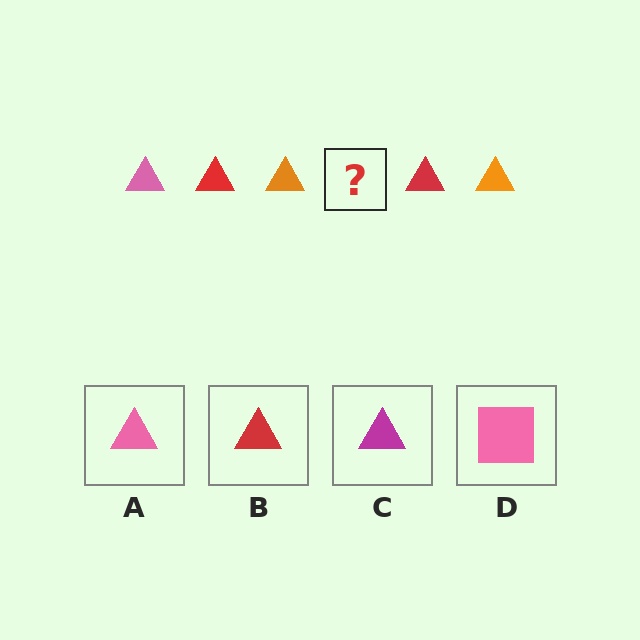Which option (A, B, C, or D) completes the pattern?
A.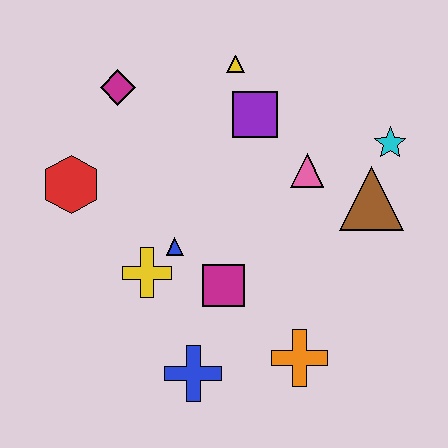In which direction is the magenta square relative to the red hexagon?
The magenta square is to the right of the red hexagon.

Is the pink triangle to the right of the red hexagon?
Yes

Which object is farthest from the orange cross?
The magenta diamond is farthest from the orange cross.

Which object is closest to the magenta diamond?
The red hexagon is closest to the magenta diamond.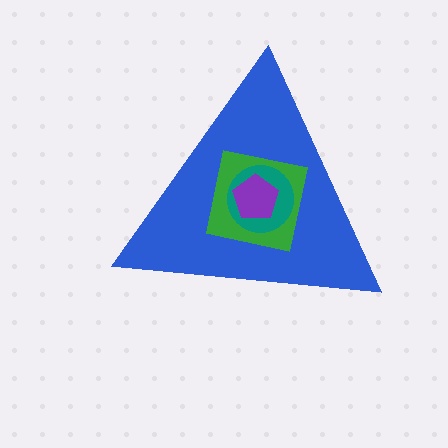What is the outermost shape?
The blue triangle.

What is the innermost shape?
The purple pentagon.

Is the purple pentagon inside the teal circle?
Yes.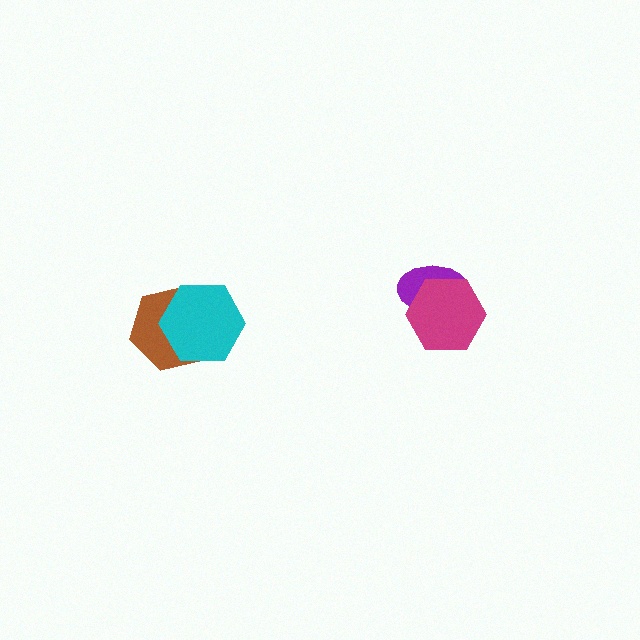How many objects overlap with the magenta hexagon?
1 object overlaps with the magenta hexagon.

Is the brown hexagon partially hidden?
Yes, it is partially covered by another shape.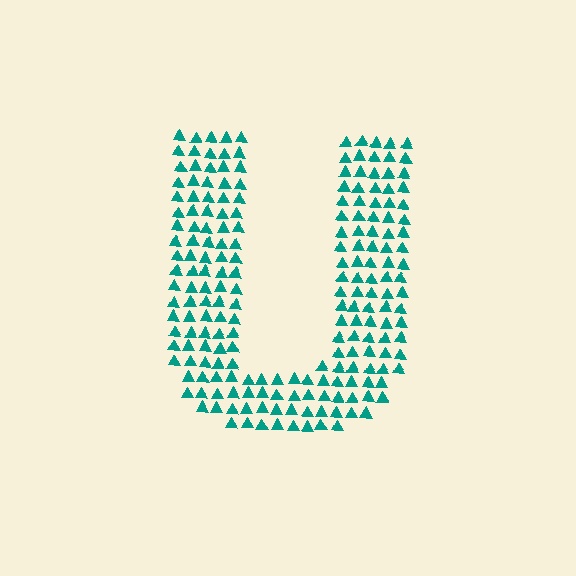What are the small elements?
The small elements are triangles.